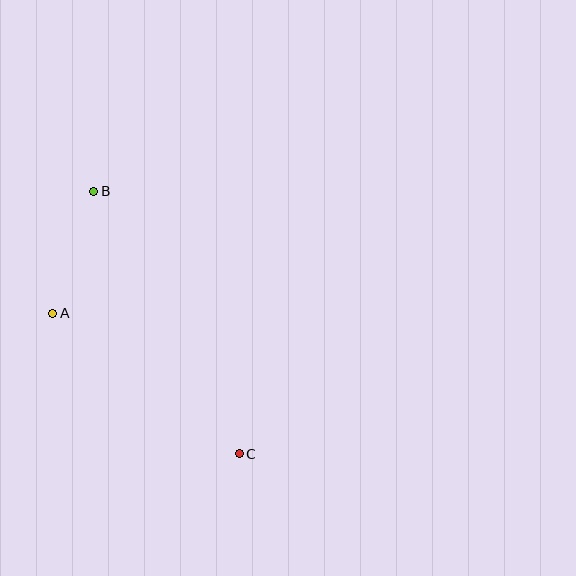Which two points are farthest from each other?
Points B and C are farthest from each other.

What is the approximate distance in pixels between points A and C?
The distance between A and C is approximately 233 pixels.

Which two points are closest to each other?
Points A and B are closest to each other.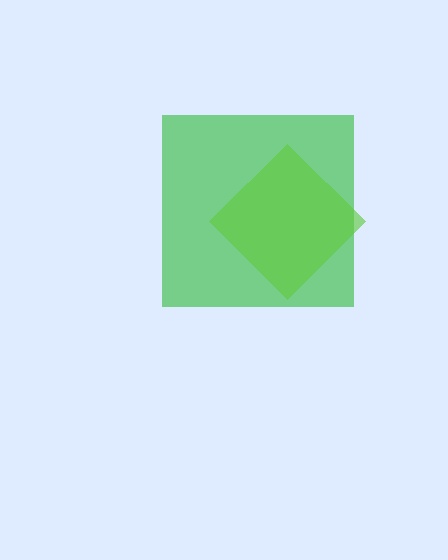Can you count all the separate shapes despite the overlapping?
Yes, there are 2 separate shapes.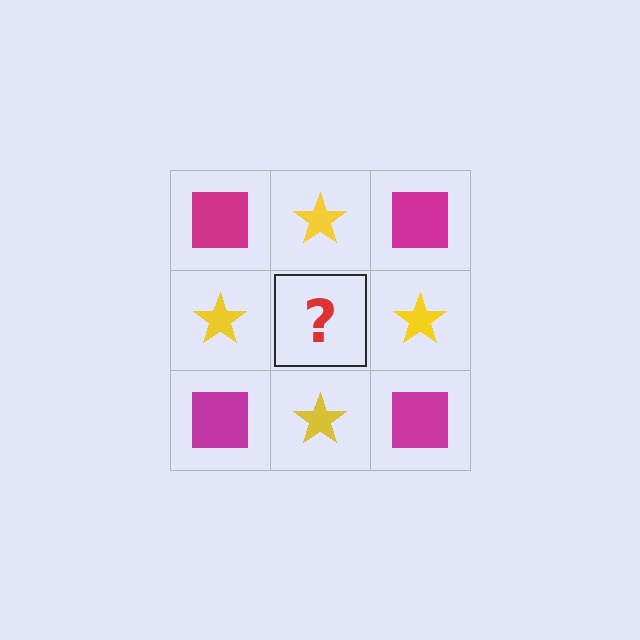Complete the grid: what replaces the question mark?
The question mark should be replaced with a magenta square.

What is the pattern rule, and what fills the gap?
The rule is that it alternates magenta square and yellow star in a checkerboard pattern. The gap should be filled with a magenta square.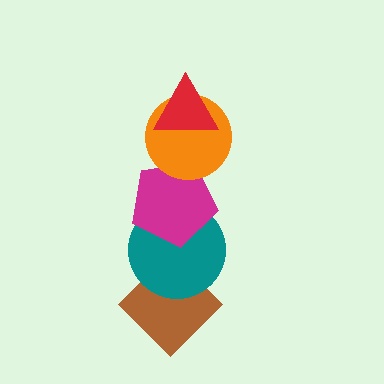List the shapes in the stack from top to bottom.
From top to bottom: the red triangle, the orange circle, the magenta pentagon, the teal circle, the brown diamond.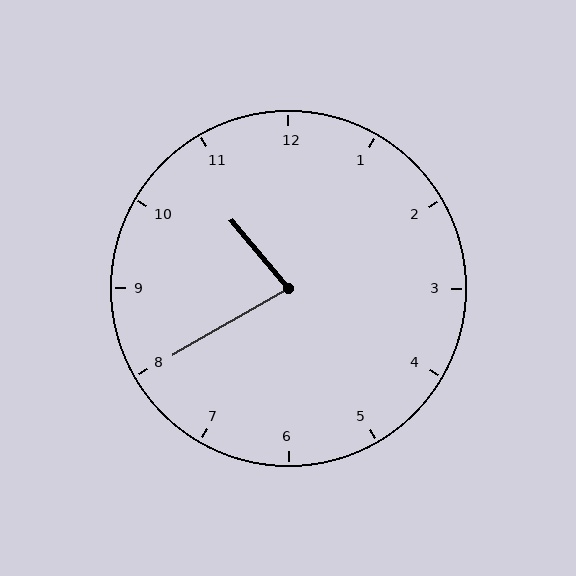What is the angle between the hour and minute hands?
Approximately 80 degrees.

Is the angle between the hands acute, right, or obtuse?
It is acute.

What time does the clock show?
10:40.